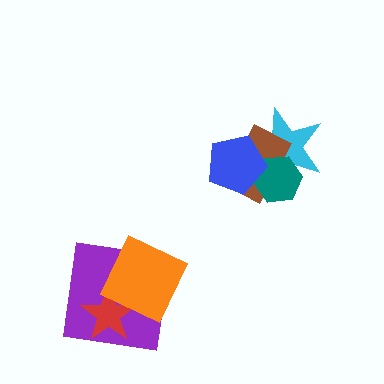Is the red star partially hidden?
Yes, it is partially covered by another shape.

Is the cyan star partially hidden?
Yes, it is partially covered by another shape.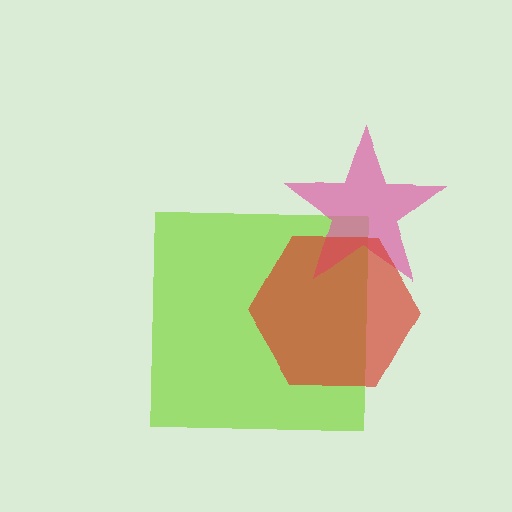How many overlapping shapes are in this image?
There are 3 overlapping shapes in the image.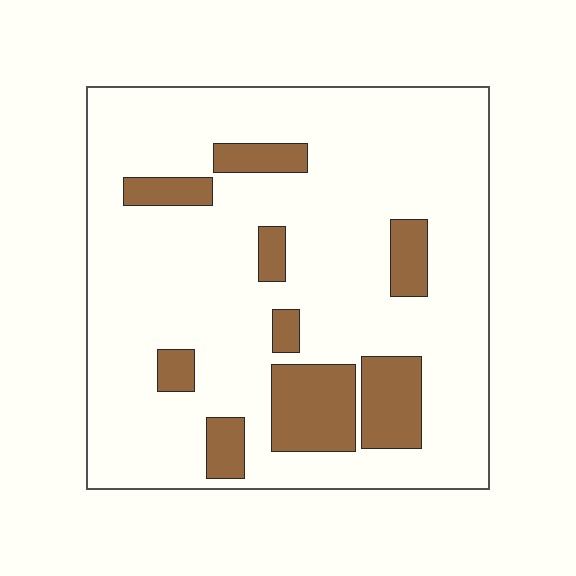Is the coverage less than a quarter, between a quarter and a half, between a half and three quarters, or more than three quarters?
Less than a quarter.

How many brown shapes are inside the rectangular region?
9.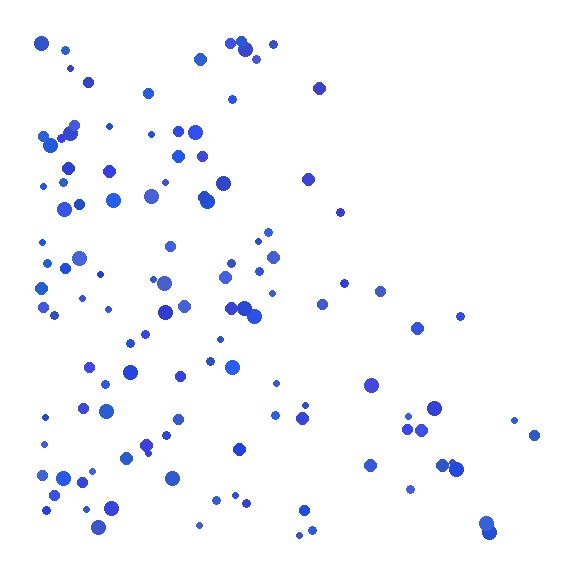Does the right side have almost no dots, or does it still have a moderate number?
Still a moderate number, just noticeably fewer than the left.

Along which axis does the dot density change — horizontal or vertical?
Horizontal.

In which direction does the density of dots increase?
From right to left, with the left side densest.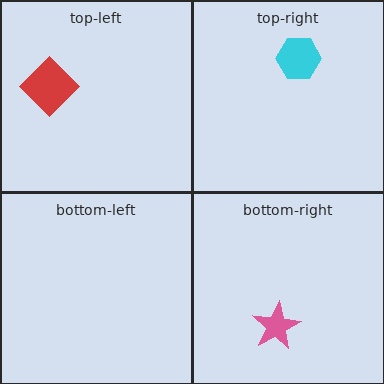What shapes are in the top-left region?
The red diamond.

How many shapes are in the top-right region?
1.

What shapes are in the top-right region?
The cyan hexagon.